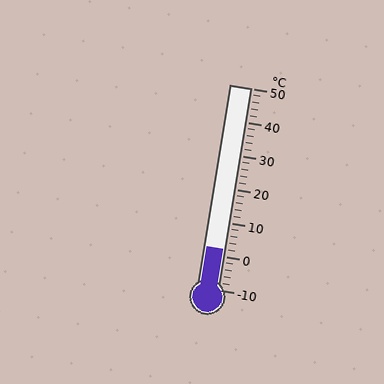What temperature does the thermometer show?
The thermometer shows approximately 2°C.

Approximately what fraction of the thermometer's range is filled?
The thermometer is filled to approximately 20% of its range.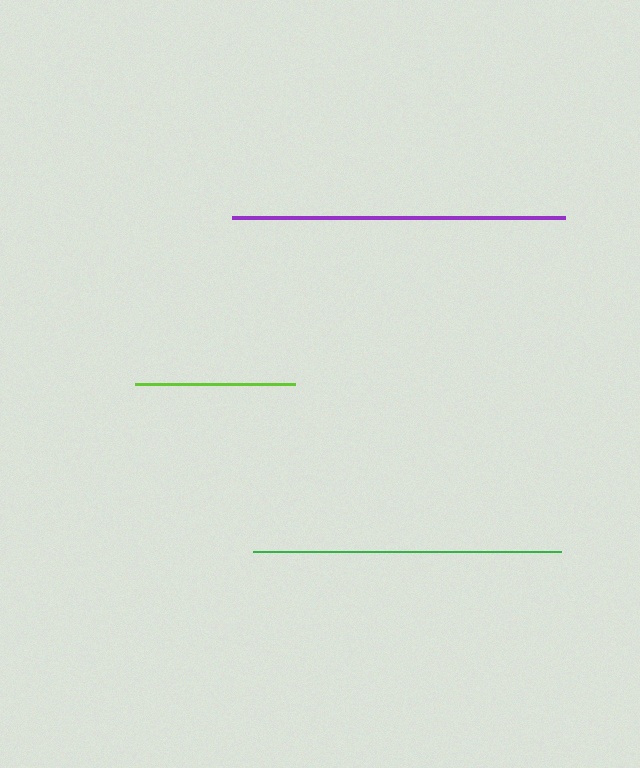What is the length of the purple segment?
The purple segment is approximately 333 pixels long.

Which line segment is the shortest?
The lime line is the shortest at approximately 160 pixels.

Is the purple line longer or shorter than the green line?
The purple line is longer than the green line.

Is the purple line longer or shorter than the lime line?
The purple line is longer than the lime line.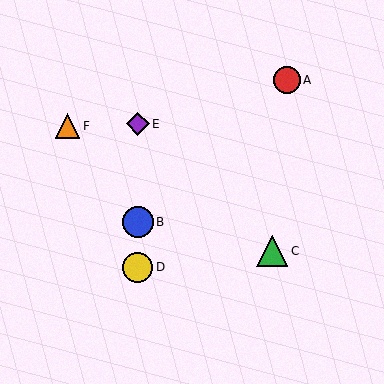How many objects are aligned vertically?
3 objects (B, D, E) are aligned vertically.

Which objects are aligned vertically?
Objects B, D, E are aligned vertically.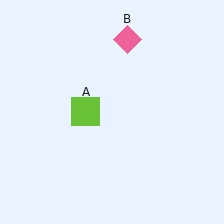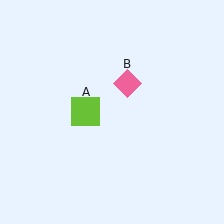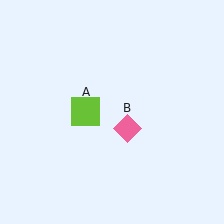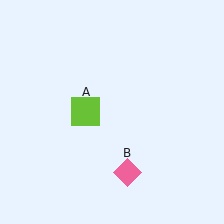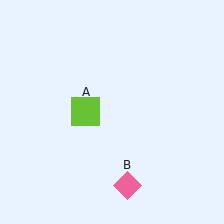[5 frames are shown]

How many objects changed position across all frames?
1 object changed position: pink diamond (object B).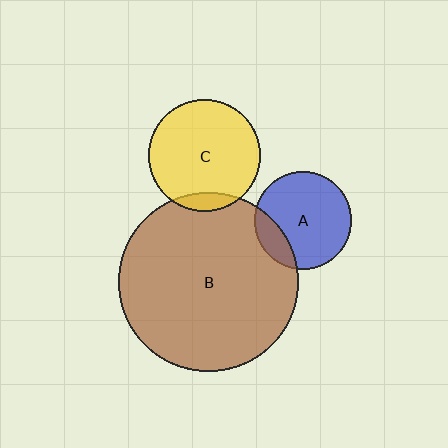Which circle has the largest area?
Circle B (brown).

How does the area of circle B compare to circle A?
Approximately 3.4 times.